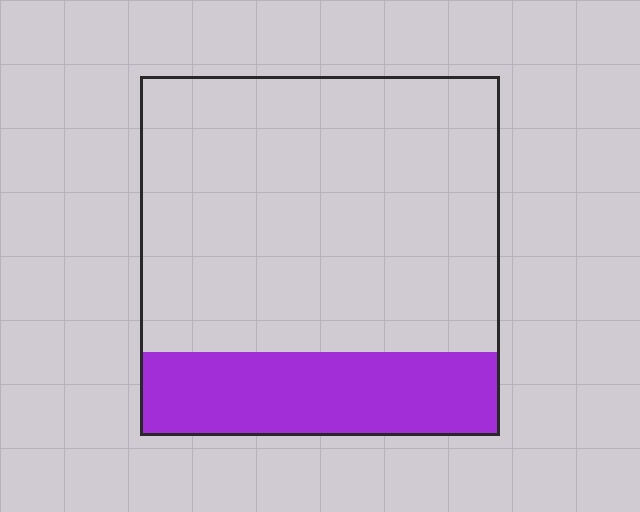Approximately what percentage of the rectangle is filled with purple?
Approximately 25%.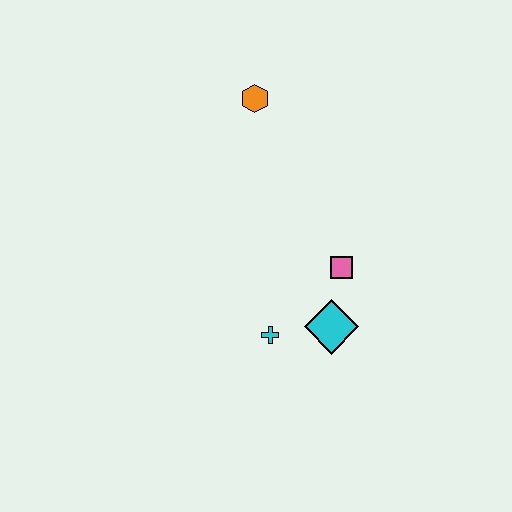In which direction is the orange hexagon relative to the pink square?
The orange hexagon is above the pink square.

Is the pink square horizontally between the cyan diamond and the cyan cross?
No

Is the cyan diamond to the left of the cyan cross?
No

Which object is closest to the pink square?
The cyan diamond is closest to the pink square.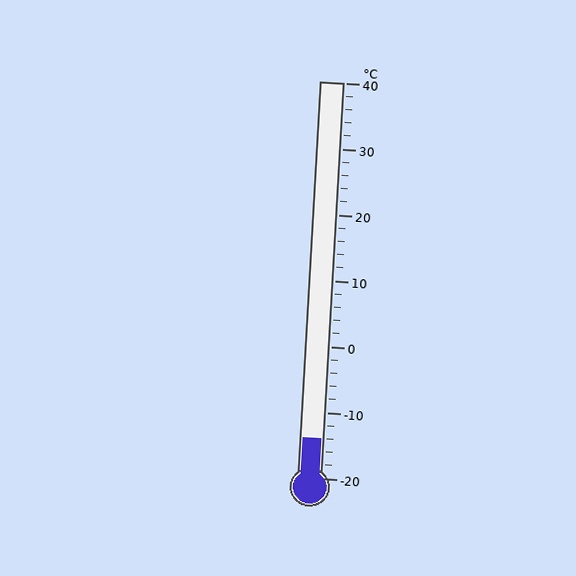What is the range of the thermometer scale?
The thermometer scale ranges from -20°C to 40°C.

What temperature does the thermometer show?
The thermometer shows approximately -14°C.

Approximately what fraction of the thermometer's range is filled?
The thermometer is filled to approximately 10% of its range.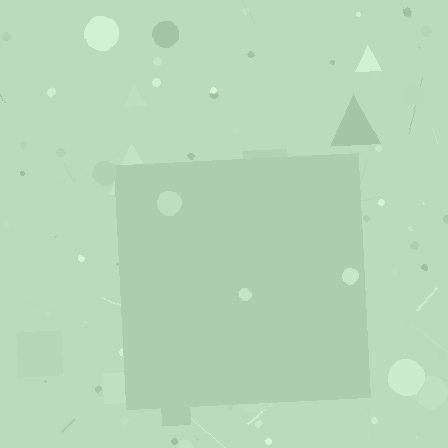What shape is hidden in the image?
A square is hidden in the image.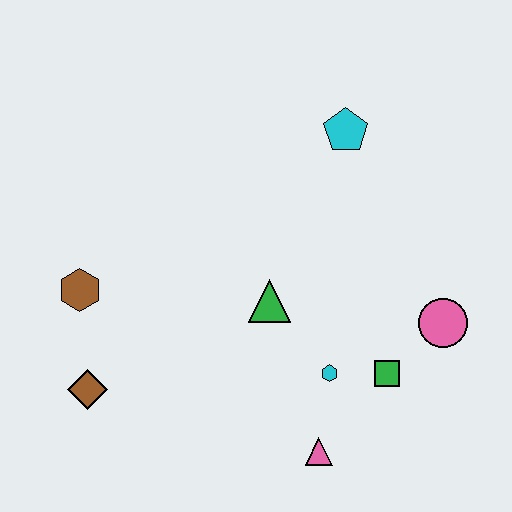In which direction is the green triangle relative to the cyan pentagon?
The green triangle is below the cyan pentagon.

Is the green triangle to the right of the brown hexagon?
Yes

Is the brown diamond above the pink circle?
No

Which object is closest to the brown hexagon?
The brown diamond is closest to the brown hexagon.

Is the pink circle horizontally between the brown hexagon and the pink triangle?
No